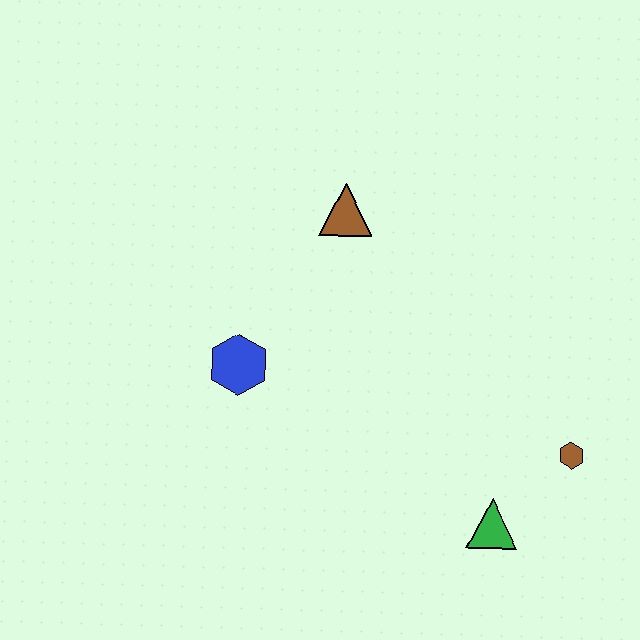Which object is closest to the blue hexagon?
The brown triangle is closest to the blue hexagon.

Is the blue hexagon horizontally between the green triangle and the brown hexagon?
No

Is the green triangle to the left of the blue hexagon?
No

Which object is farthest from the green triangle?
The brown triangle is farthest from the green triangle.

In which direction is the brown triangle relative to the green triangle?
The brown triangle is above the green triangle.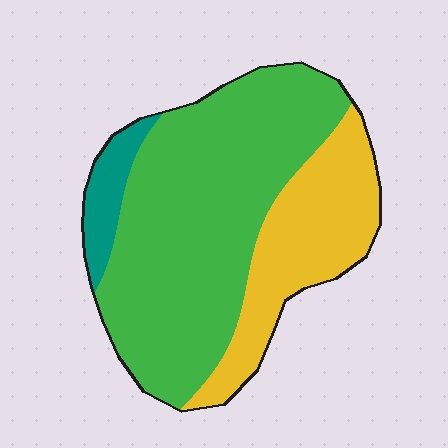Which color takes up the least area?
Teal, at roughly 10%.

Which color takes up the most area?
Green, at roughly 65%.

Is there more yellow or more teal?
Yellow.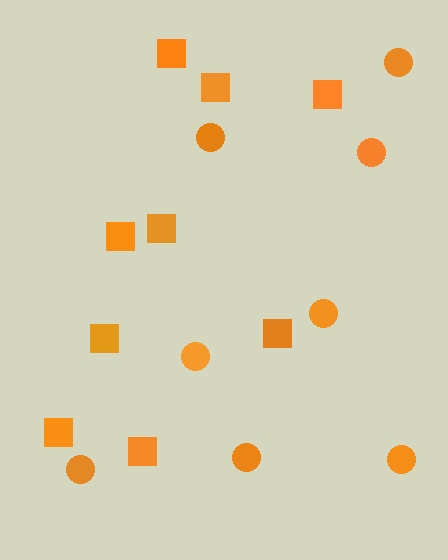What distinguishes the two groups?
There are 2 groups: one group of circles (8) and one group of squares (9).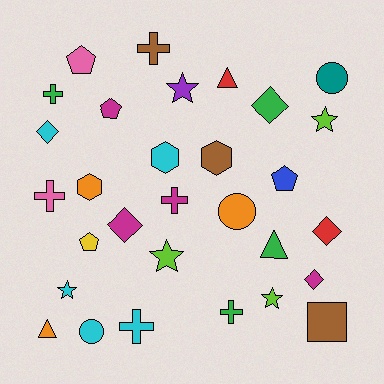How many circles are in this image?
There are 3 circles.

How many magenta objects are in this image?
There are 4 magenta objects.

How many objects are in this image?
There are 30 objects.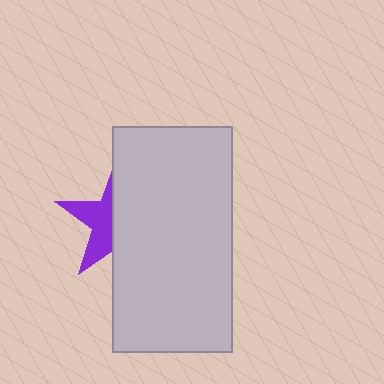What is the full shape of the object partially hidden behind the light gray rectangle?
The partially hidden object is a purple star.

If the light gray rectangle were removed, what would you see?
You would see the complete purple star.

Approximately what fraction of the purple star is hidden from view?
Roughly 60% of the purple star is hidden behind the light gray rectangle.